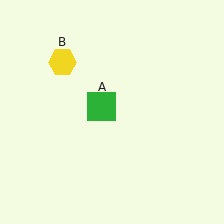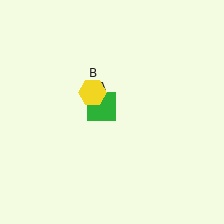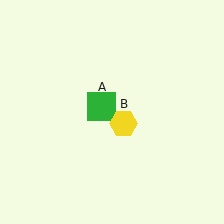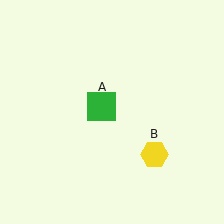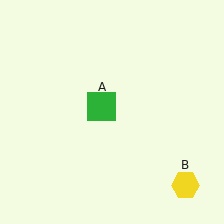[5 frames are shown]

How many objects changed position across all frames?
1 object changed position: yellow hexagon (object B).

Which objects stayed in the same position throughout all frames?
Green square (object A) remained stationary.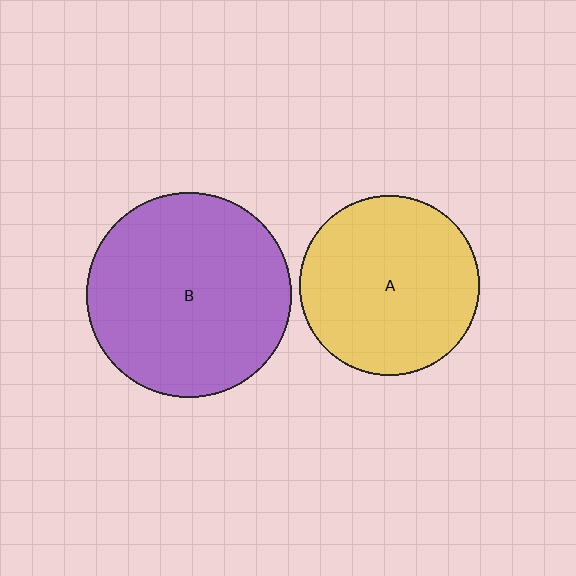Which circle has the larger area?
Circle B (purple).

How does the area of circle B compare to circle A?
Approximately 1.3 times.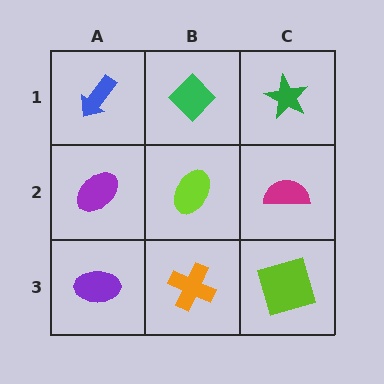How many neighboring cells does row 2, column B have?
4.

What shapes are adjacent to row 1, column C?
A magenta semicircle (row 2, column C), a green diamond (row 1, column B).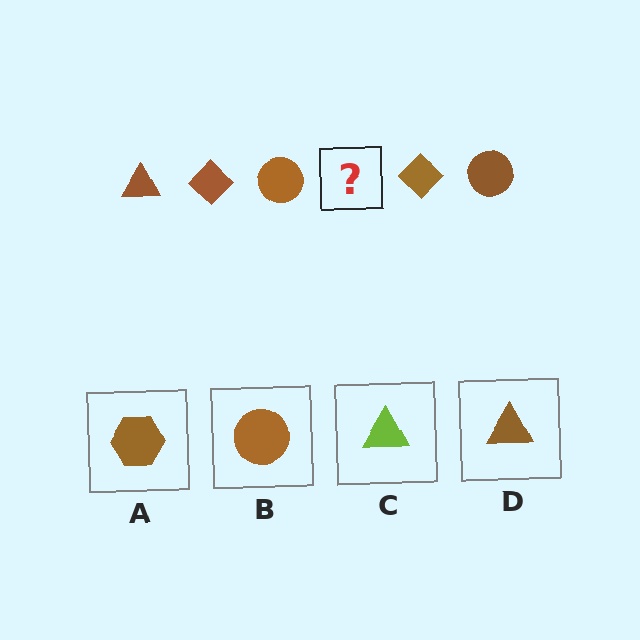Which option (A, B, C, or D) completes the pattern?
D.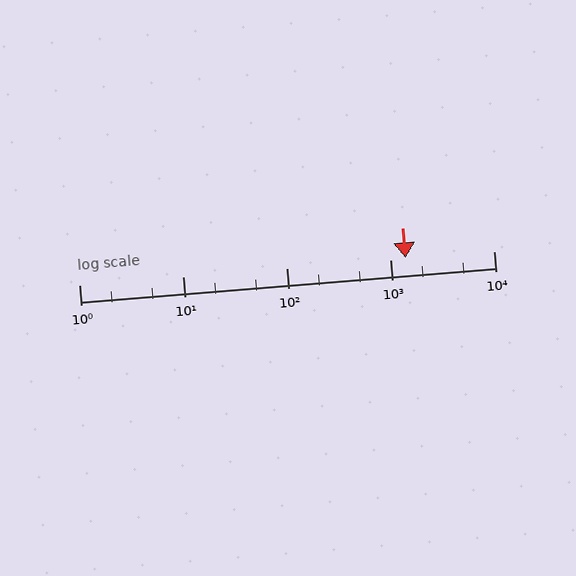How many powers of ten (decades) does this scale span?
The scale spans 4 decades, from 1 to 10000.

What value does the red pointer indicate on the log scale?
The pointer indicates approximately 1400.